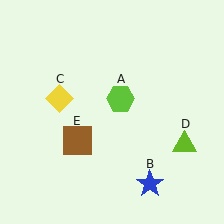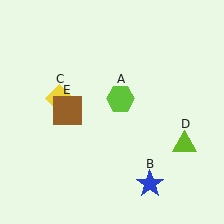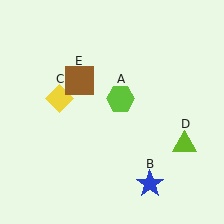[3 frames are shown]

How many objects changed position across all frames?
1 object changed position: brown square (object E).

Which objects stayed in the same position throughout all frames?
Lime hexagon (object A) and blue star (object B) and yellow diamond (object C) and lime triangle (object D) remained stationary.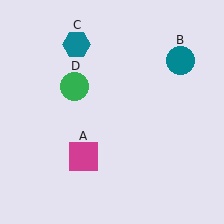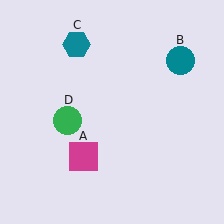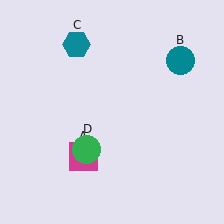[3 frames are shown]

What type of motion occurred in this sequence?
The green circle (object D) rotated counterclockwise around the center of the scene.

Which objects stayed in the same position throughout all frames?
Magenta square (object A) and teal circle (object B) and teal hexagon (object C) remained stationary.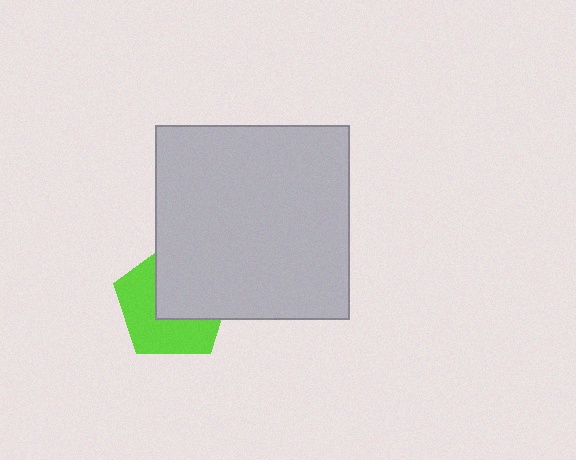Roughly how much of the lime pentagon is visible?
About half of it is visible (roughly 52%).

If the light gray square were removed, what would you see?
You would see the complete lime pentagon.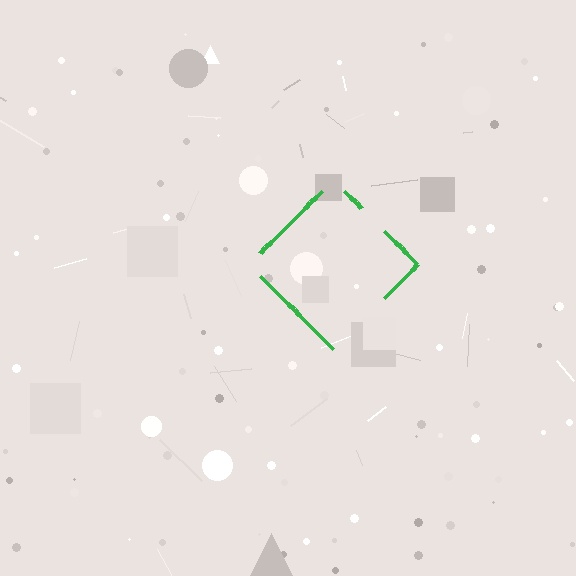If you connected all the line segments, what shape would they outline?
They would outline a diamond.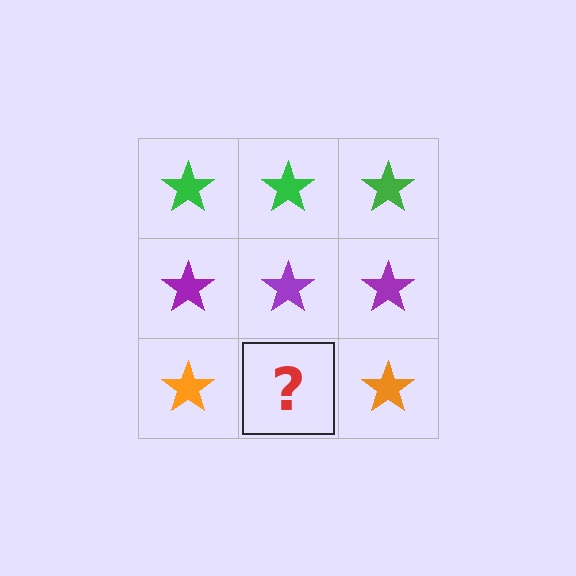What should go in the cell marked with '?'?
The missing cell should contain an orange star.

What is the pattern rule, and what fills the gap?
The rule is that each row has a consistent color. The gap should be filled with an orange star.